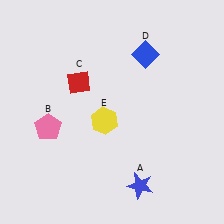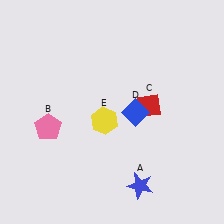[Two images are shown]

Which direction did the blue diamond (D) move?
The blue diamond (D) moved down.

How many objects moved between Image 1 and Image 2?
2 objects moved between the two images.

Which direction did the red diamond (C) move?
The red diamond (C) moved right.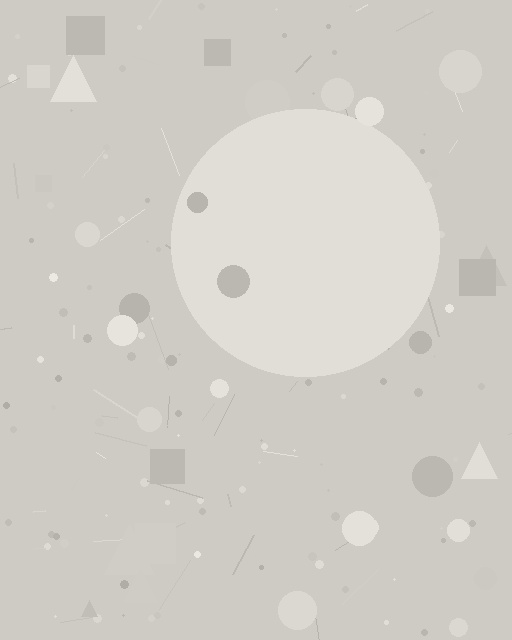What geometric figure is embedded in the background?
A circle is embedded in the background.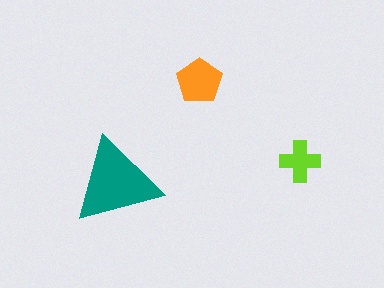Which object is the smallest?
The lime cross.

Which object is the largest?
The teal triangle.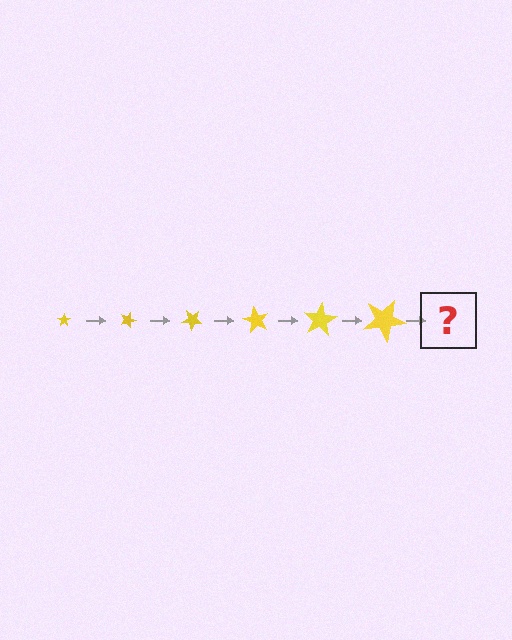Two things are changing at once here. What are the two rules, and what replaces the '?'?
The two rules are that the star grows larger each step and it rotates 20 degrees each step. The '?' should be a star, larger than the previous one and rotated 120 degrees from the start.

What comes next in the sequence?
The next element should be a star, larger than the previous one and rotated 120 degrees from the start.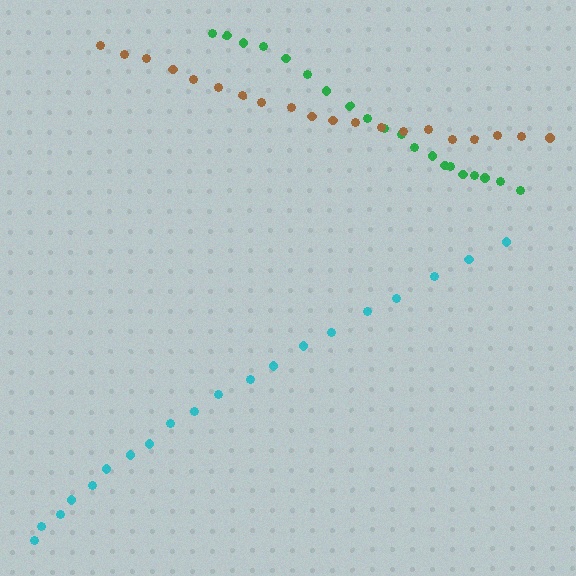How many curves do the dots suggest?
There are 3 distinct paths.